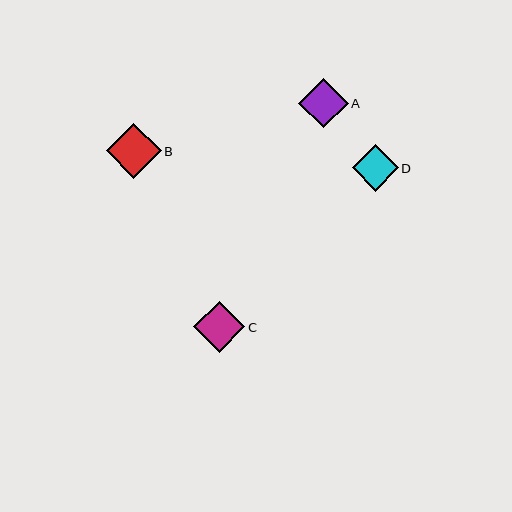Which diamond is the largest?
Diamond B is the largest with a size of approximately 55 pixels.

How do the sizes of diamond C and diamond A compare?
Diamond C and diamond A are approximately the same size.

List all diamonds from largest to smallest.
From largest to smallest: B, C, A, D.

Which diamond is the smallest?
Diamond D is the smallest with a size of approximately 46 pixels.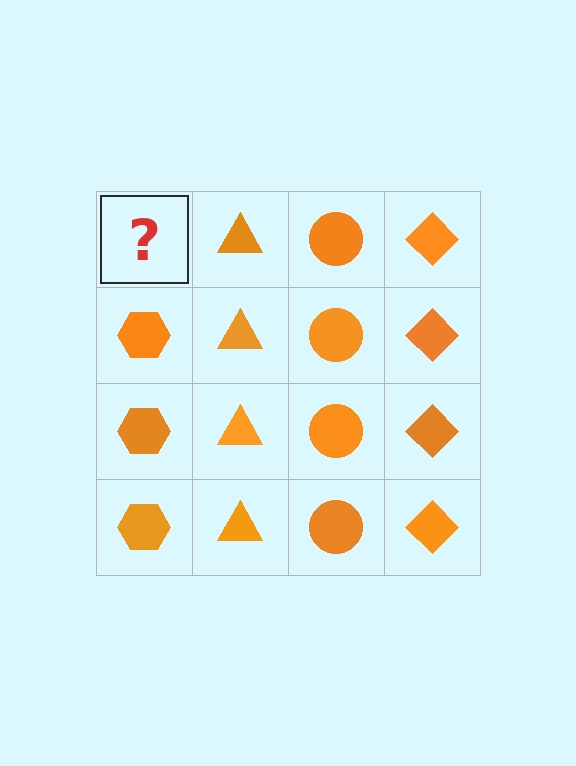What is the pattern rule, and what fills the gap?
The rule is that each column has a consistent shape. The gap should be filled with an orange hexagon.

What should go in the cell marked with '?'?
The missing cell should contain an orange hexagon.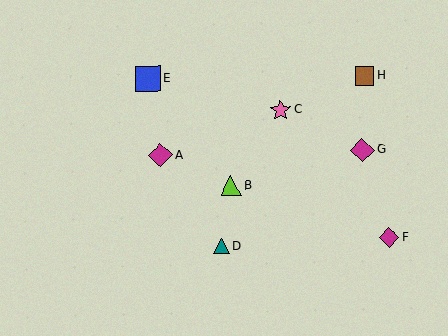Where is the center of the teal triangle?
The center of the teal triangle is at (221, 246).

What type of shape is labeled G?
Shape G is a magenta diamond.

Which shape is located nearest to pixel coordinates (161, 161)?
The magenta diamond (labeled A) at (160, 155) is nearest to that location.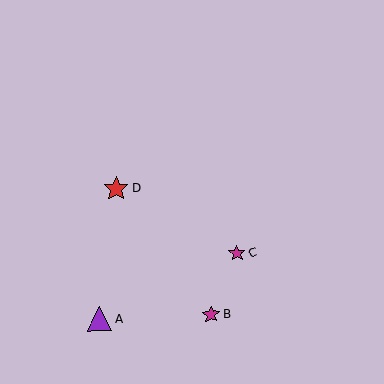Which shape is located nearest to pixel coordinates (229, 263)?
The magenta star (labeled C) at (237, 253) is nearest to that location.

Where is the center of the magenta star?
The center of the magenta star is at (211, 314).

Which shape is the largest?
The red star (labeled D) is the largest.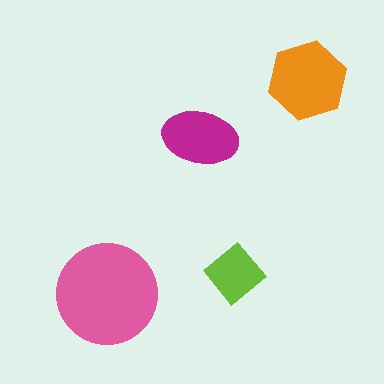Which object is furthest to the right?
The orange hexagon is rightmost.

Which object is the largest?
The pink circle.